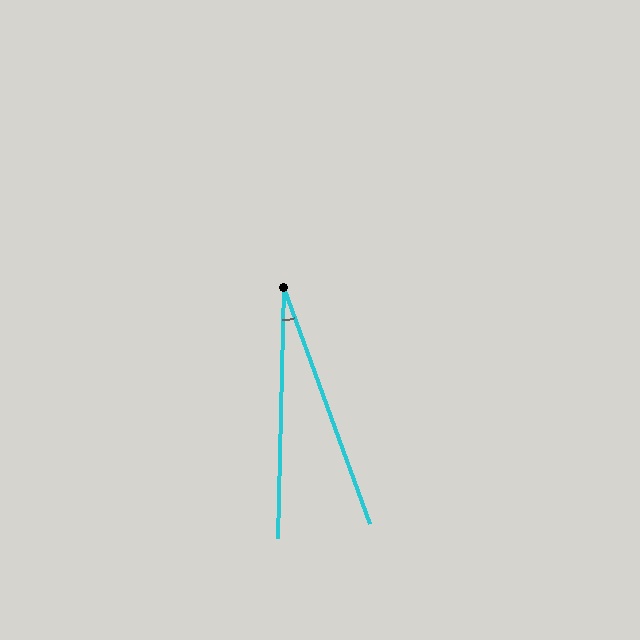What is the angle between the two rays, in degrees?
Approximately 21 degrees.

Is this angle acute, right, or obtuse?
It is acute.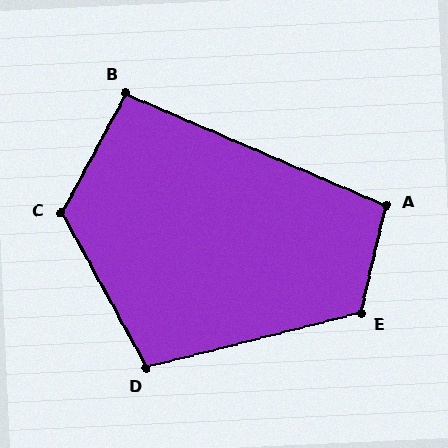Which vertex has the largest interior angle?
C, at approximately 123 degrees.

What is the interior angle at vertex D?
Approximately 104 degrees (obtuse).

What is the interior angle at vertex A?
Approximately 100 degrees (obtuse).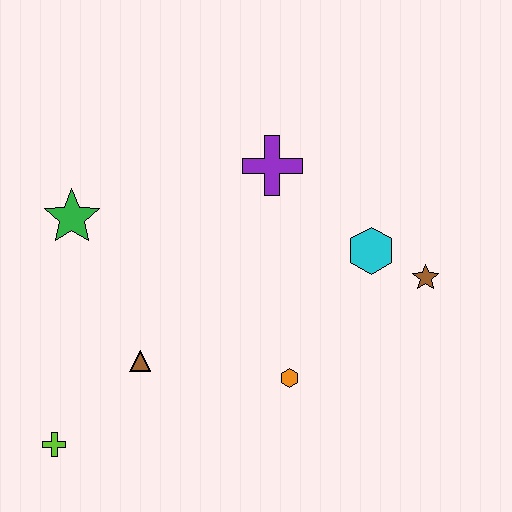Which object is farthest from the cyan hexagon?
The lime cross is farthest from the cyan hexagon.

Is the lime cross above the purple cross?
No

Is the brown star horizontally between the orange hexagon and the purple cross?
No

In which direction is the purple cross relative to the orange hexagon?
The purple cross is above the orange hexagon.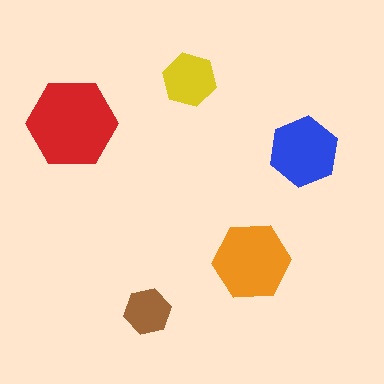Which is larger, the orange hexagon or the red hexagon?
The red one.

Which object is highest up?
The yellow hexagon is topmost.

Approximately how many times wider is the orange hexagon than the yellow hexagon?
About 1.5 times wider.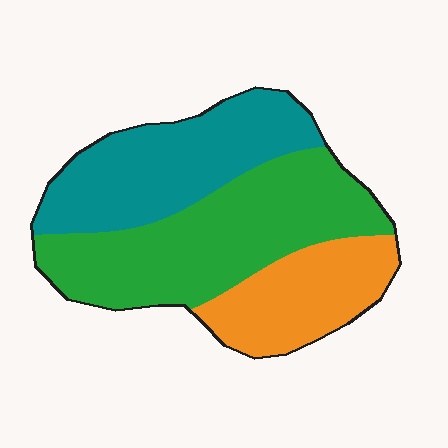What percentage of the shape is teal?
Teal covers roughly 35% of the shape.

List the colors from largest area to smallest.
From largest to smallest: green, teal, orange.